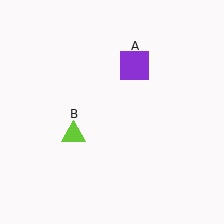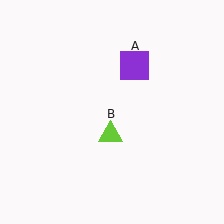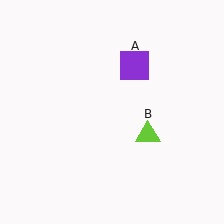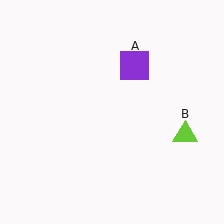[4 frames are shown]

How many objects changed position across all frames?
1 object changed position: lime triangle (object B).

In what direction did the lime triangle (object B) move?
The lime triangle (object B) moved right.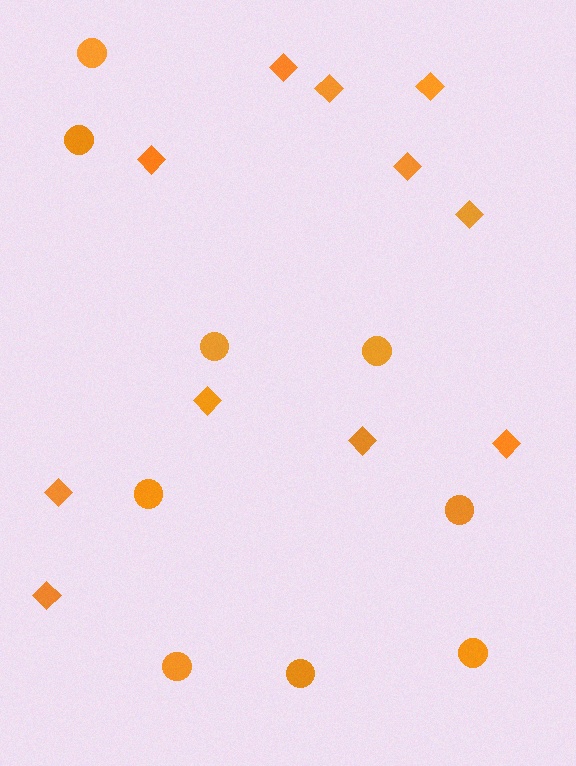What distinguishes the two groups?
There are 2 groups: one group of diamonds (11) and one group of circles (9).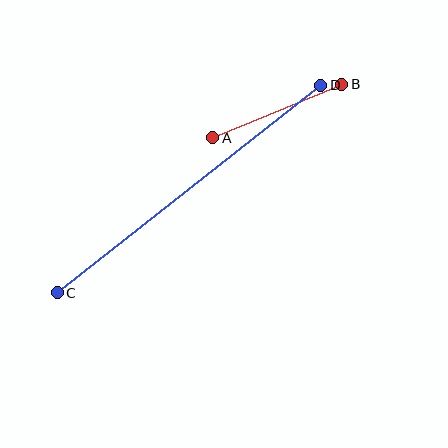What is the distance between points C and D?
The distance is approximately 336 pixels.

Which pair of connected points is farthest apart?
Points C and D are farthest apart.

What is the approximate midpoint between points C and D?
The midpoint is at approximately (189, 189) pixels.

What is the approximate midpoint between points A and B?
The midpoint is at approximately (277, 111) pixels.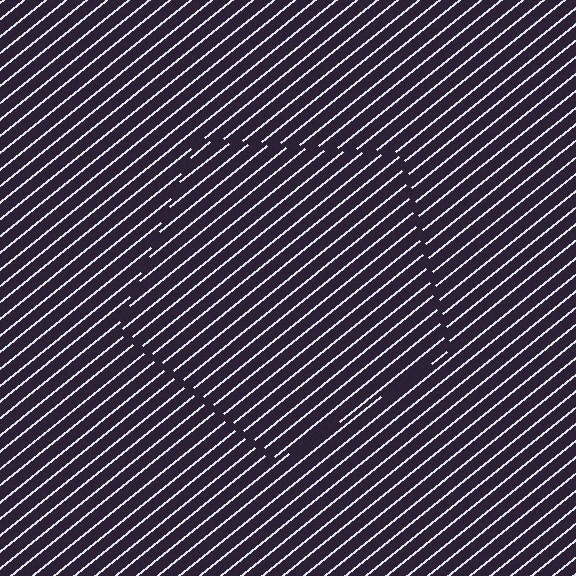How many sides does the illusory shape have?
5 sides — the line-ends trace a pentagon.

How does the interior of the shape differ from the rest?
The interior of the shape contains the same grating, shifted by half a period — the contour is defined by the phase discontinuity where line-ends from the inner and outer gratings abut.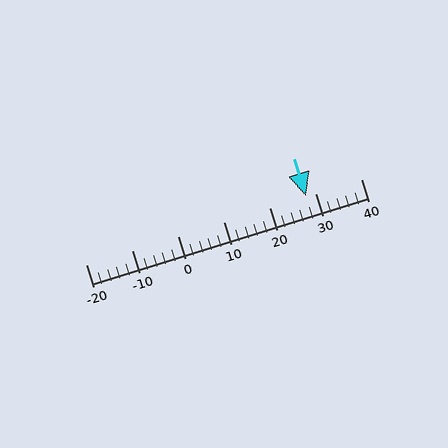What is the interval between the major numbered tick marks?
The major tick marks are spaced 10 units apart.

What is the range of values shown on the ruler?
The ruler shows values from -20 to 40.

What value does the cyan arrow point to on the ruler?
The cyan arrow points to approximately 28.